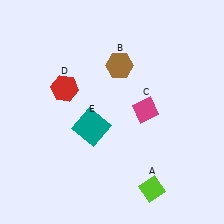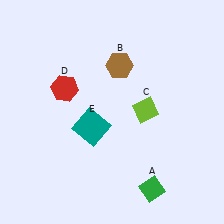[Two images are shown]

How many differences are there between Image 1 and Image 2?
There are 2 differences between the two images.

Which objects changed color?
A changed from lime to green. C changed from magenta to lime.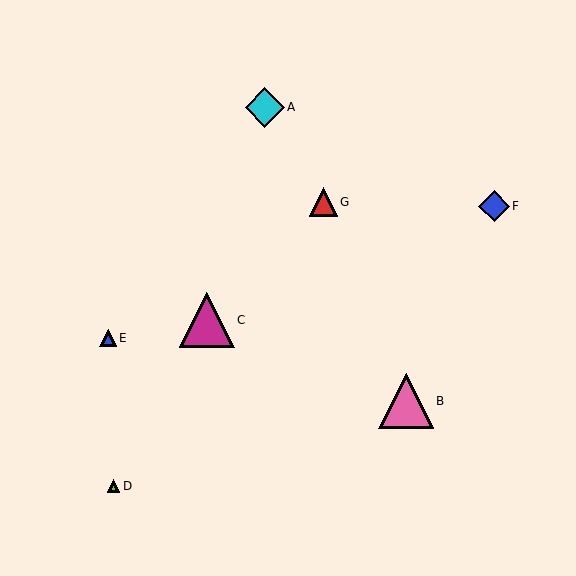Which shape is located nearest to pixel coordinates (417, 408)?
The pink triangle (labeled B) at (406, 401) is nearest to that location.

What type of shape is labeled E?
Shape E is a blue triangle.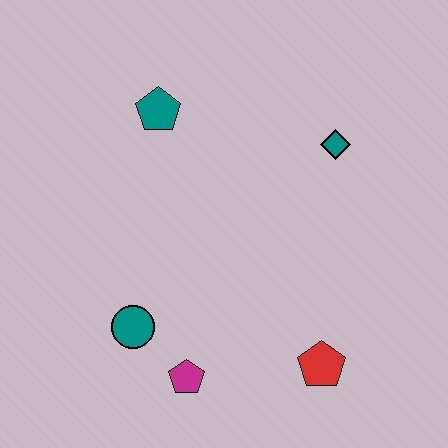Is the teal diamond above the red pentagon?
Yes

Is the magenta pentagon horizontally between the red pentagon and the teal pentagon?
Yes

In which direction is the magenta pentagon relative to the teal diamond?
The magenta pentagon is below the teal diamond.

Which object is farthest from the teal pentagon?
The red pentagon is farthest from the teal pentagon.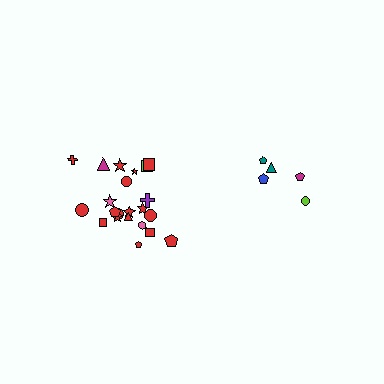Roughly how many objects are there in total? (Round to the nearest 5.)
Roughly 25 objects in total.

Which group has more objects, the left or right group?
The left group.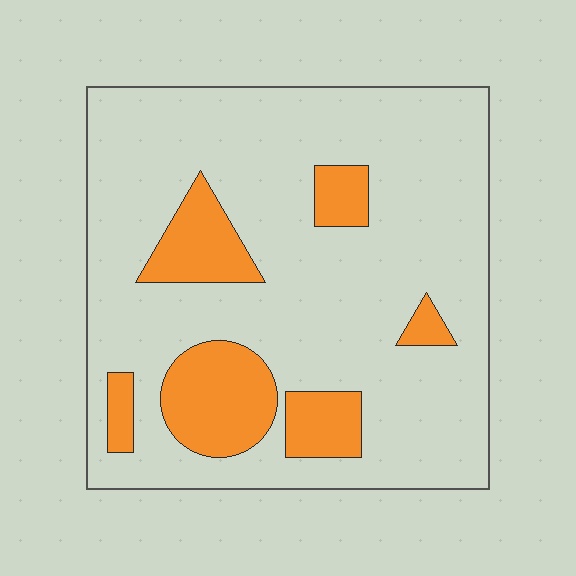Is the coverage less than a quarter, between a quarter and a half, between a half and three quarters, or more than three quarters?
Less than a quarter.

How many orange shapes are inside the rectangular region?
6.